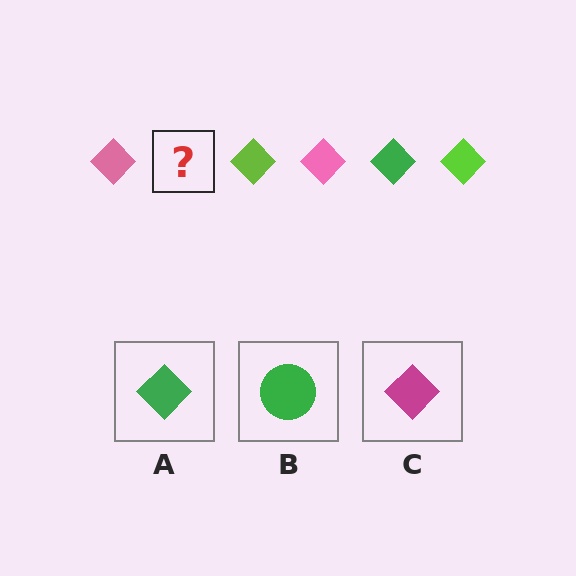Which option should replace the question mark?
Option A.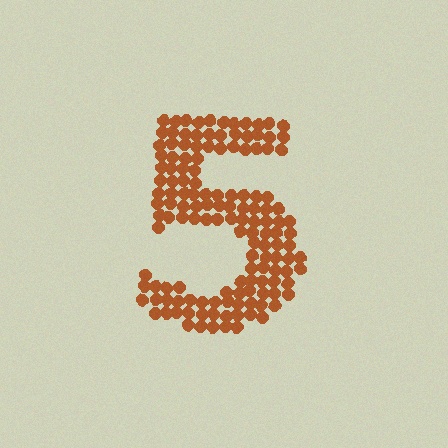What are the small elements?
The small elements are circles.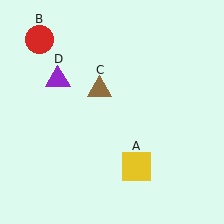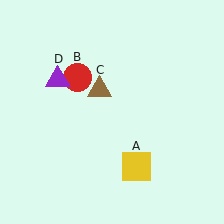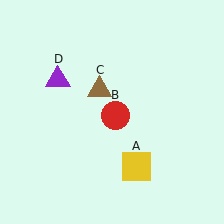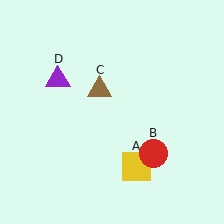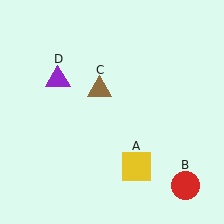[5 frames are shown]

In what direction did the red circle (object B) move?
The red circle (object B) moved down and to the right.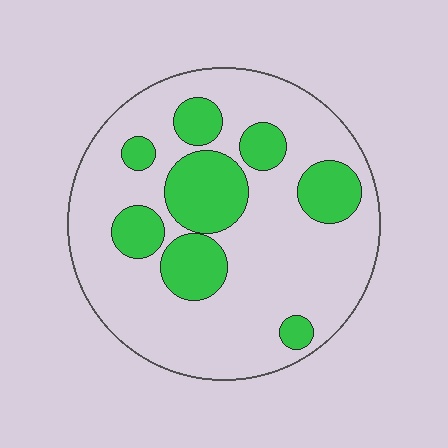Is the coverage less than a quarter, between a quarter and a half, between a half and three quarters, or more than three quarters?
Between a quarter and a half.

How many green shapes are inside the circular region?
8.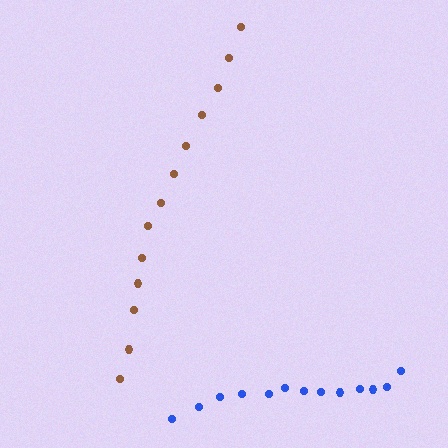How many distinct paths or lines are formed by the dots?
There are 2 distinct paths.